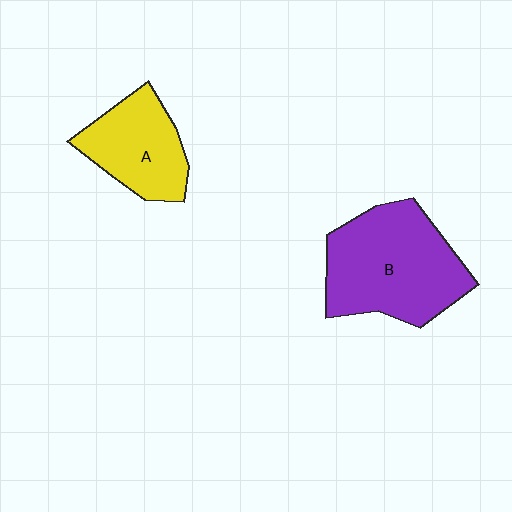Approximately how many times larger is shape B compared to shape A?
Approximately 1.6 times.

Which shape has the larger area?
Shape B (purple).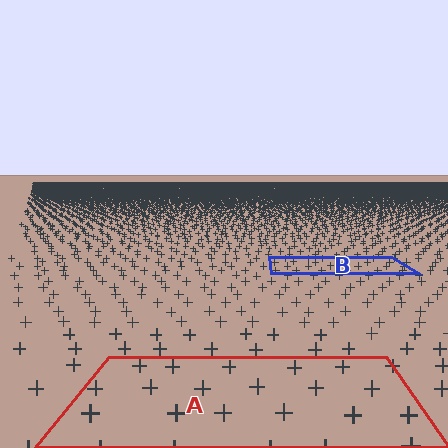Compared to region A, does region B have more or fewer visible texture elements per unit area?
Region B has more texture elements per unit area — they are packed more densely because it is farther away.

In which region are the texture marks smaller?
The texture marks are smaller in region B, because it is farther away.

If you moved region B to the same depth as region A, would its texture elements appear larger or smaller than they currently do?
They would appear larger. At a closer depth, the same texture elements are projected at a bigger on-screen size.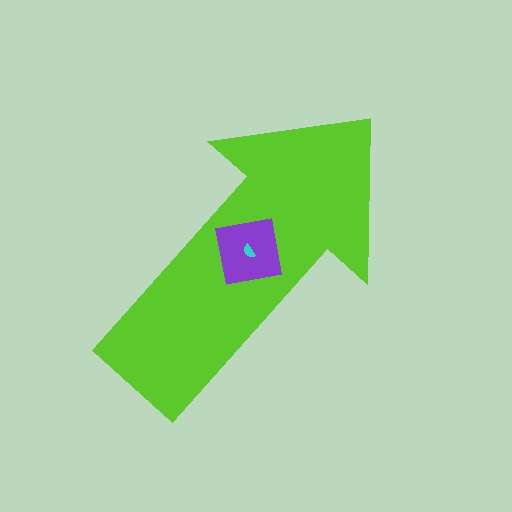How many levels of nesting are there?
3.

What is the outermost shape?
The lime arrow.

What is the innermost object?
The cyan semicircle.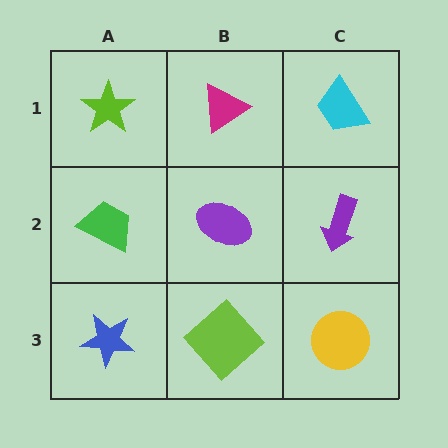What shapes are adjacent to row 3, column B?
A purple ellipse (row 2, column B), a blue star (row 3, column A), a yellow circle (row 3, column C).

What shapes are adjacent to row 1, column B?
A purple ellipse (row 2, column B), a lime star (row 1, column A), a cyan trapezoid (row 1, column C).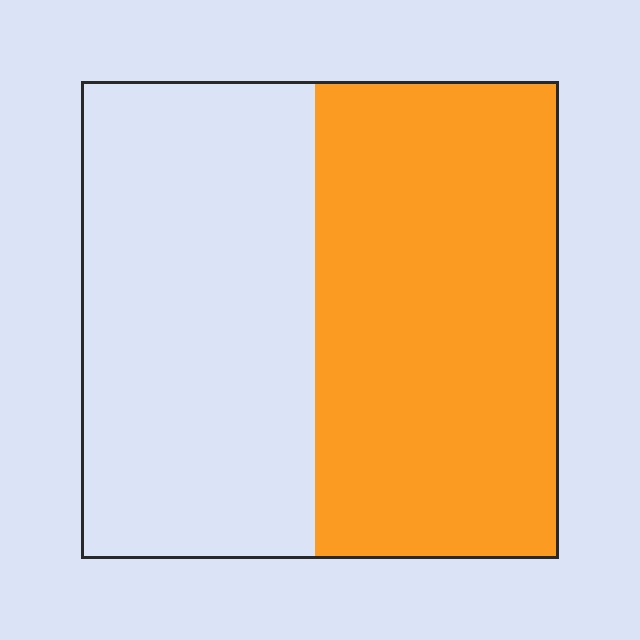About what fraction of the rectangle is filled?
About one half (1/2).